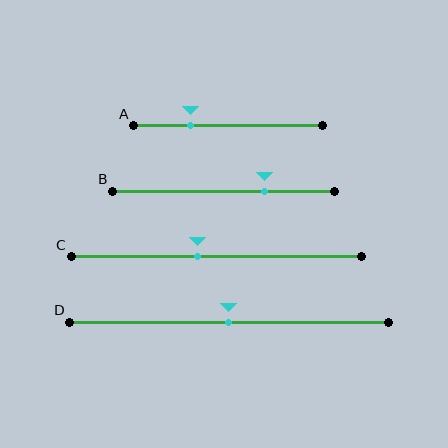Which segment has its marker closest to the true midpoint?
Segment D has its marker closest to the true midpoint.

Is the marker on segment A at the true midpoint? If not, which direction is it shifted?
No, the marker on segment A is shifted to the left by about 20% of the segment length.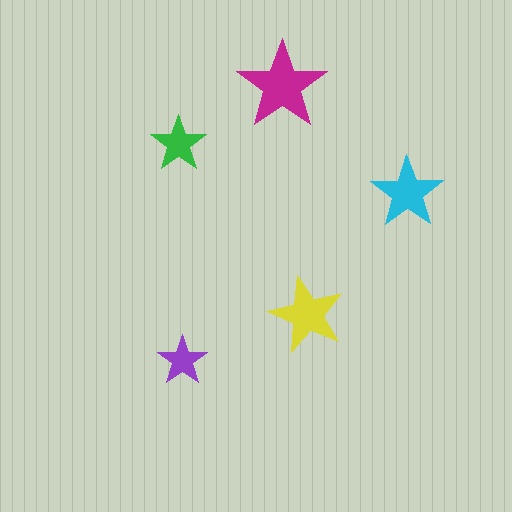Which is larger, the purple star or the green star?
The green one.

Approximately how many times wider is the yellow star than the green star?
About 1.5 times wider.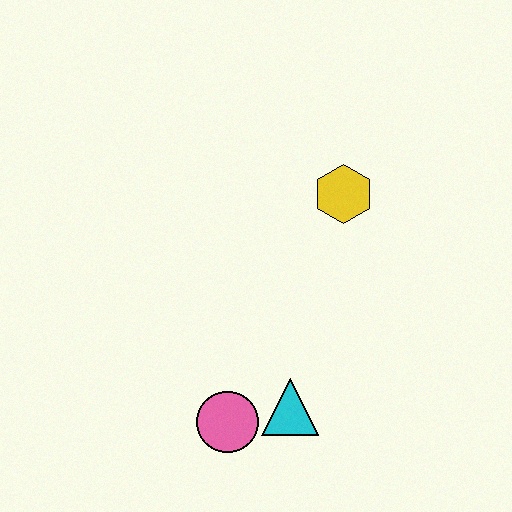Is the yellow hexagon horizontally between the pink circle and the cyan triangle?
No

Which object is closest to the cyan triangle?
The pink circle is closest to the cyan triangle.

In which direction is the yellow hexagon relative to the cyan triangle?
The yellow hexagon is above the cyan triangle.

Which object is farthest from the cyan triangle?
The yellow hexagon is farthest from the cyan triangle.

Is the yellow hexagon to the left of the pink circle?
No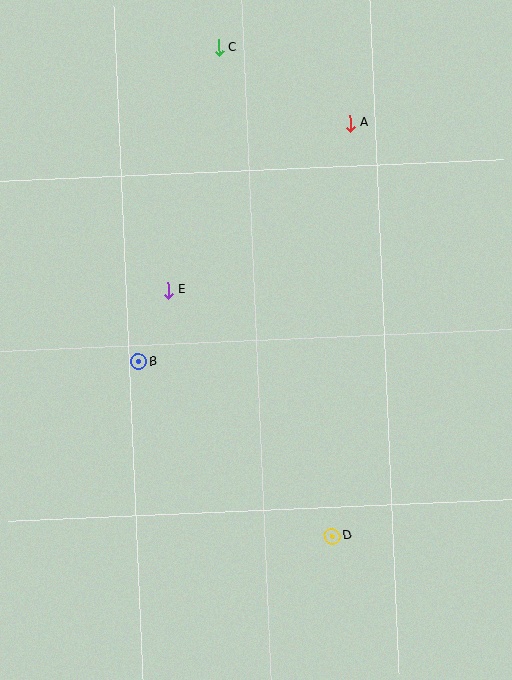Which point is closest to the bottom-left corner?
Point B is closest to the bottom-left corner.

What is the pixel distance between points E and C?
The distance between E and C is 248 pixels.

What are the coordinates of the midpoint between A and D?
The midpoint between A and D is at (341, 330).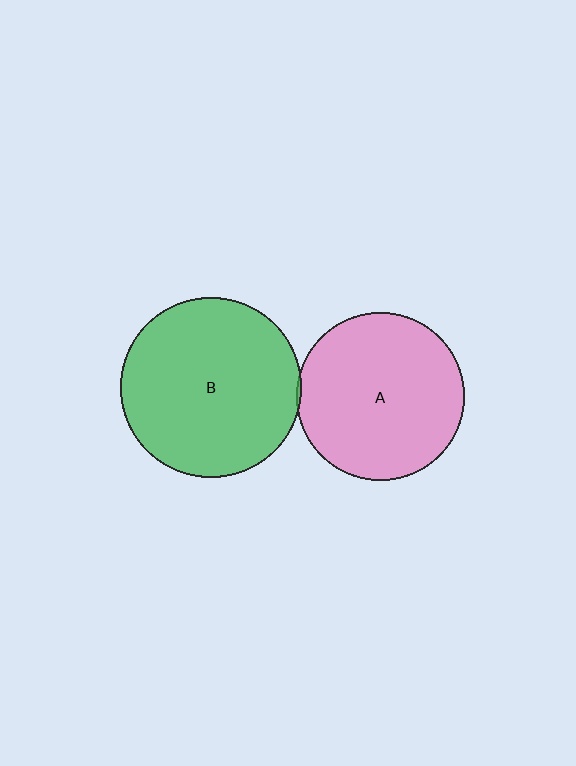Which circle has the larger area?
Circle B (green).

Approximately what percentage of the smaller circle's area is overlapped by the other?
Approximately 5%.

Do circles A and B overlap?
Yes.